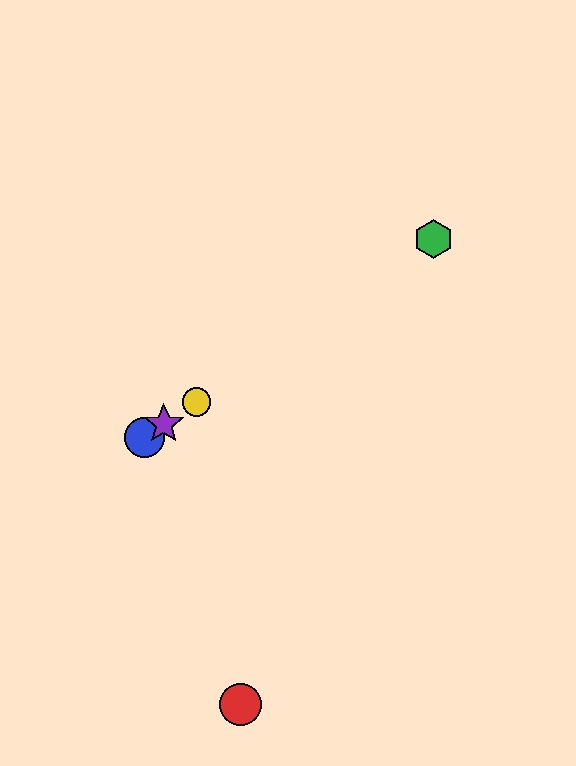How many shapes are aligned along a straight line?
4 shapes (the blue circle, the green hexagon, the yellow circle, the purple star) are aligned along a straight line.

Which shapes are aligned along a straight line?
The blue circle, the green hexagon, the yellow circle, the purple star are aligned along a straight line.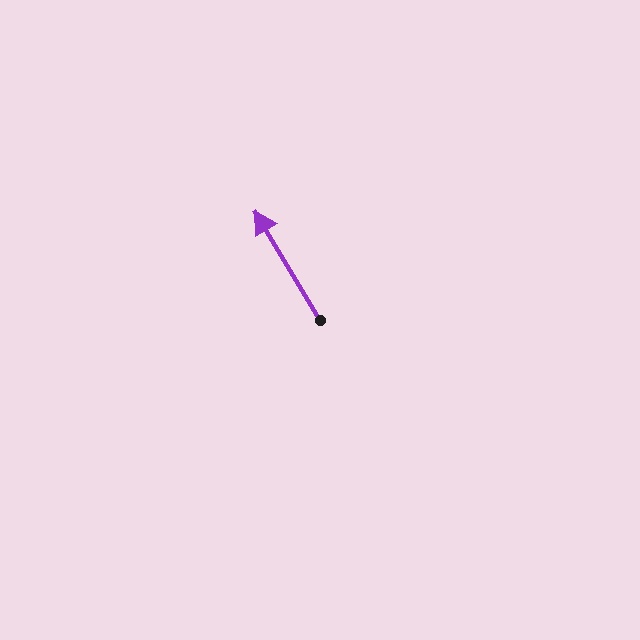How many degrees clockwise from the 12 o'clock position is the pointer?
Approximately 329 degrees.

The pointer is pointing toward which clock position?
Roughly 11 o'clock.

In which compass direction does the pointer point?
Northwest.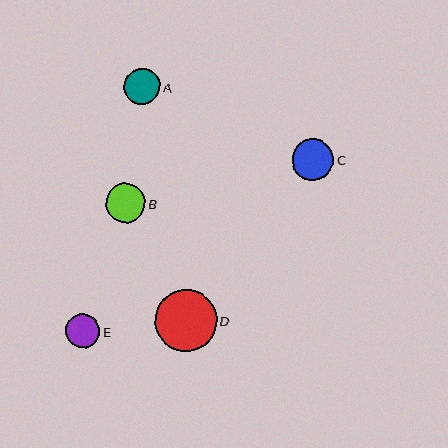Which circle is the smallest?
Circle E is the smallest with a size of approximately 34 pixels.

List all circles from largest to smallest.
From largest to smallest: D, C, B, A, E.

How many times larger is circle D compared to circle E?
Circle D is approximately 1.8 times the size of circle E.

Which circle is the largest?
Circle D is the largest with a size of approximately 62 pixels.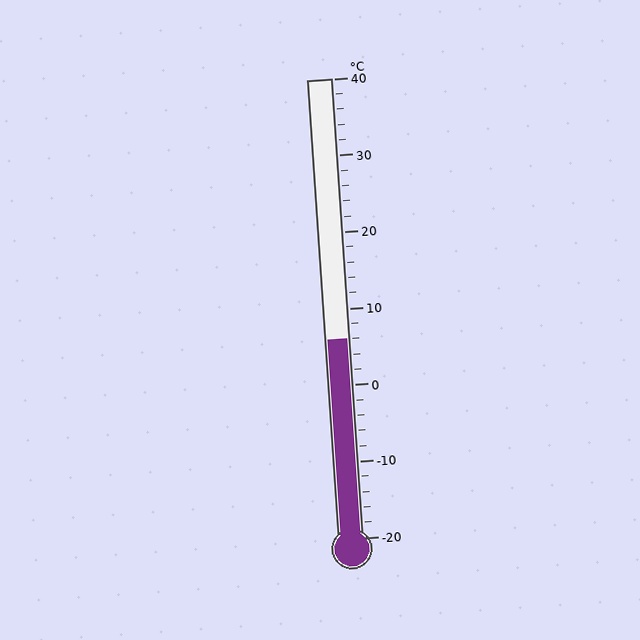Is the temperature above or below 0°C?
The temperature is above 0°C.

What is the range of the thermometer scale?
The thermometer scale ranges from -20°C to 40°C.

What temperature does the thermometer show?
The thermometer shows approximately 6°C.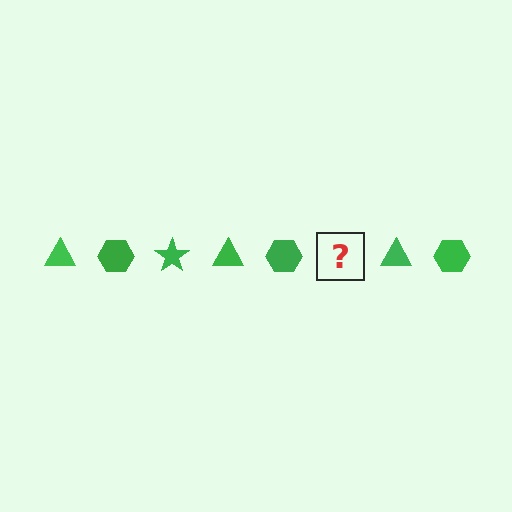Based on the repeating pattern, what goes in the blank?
The blank should be a green star.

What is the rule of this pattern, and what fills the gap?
The rule is that the pattern cycles through triangle, hexagon, star shapes in green. The gap should be filled with a green star.